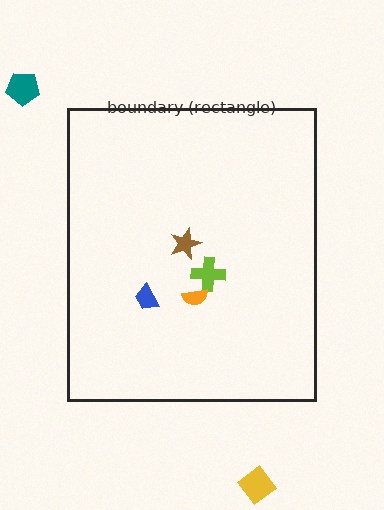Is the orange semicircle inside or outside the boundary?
Inside.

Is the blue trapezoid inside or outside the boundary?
Inside.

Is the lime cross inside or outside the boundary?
Inside.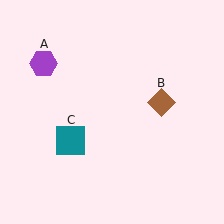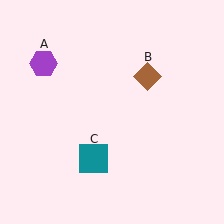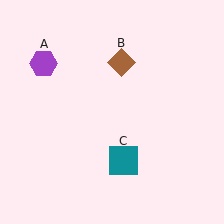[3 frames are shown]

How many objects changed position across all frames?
2 objects changed position: brown diamond (object B), teal square (object C).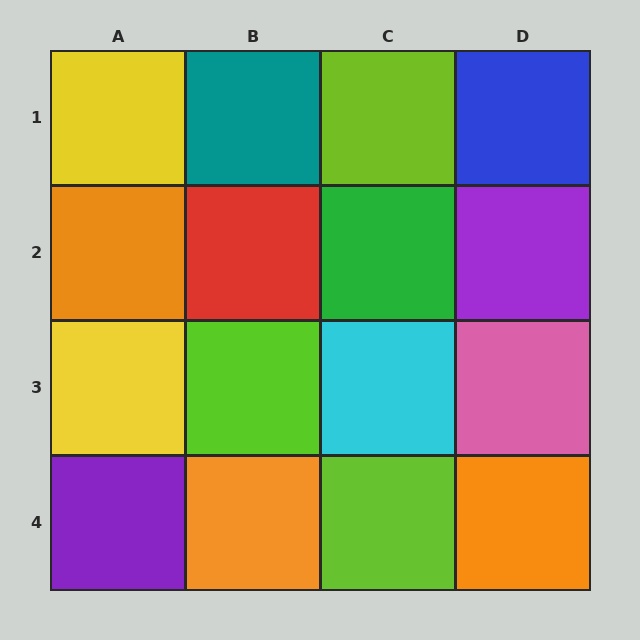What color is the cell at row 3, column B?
Lime.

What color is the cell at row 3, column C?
Cyan.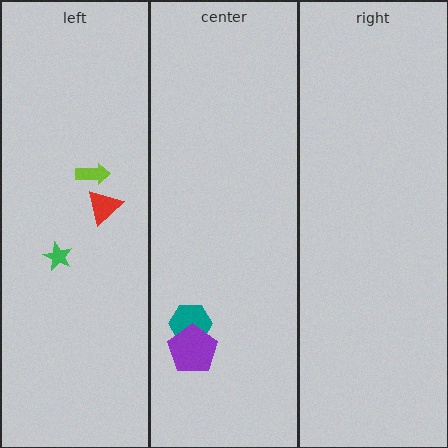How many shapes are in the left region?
3.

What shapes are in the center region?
The teal hexagon, the purple pentagon.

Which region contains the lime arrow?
The left region.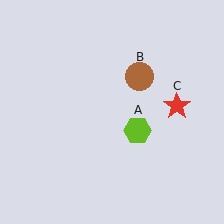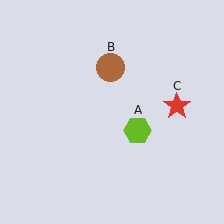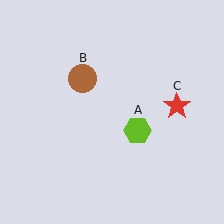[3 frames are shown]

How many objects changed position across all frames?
1 object changed position: brown circle (object B).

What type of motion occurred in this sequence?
The brown circle (object B) rotated counterclockwise around the center of the scene.